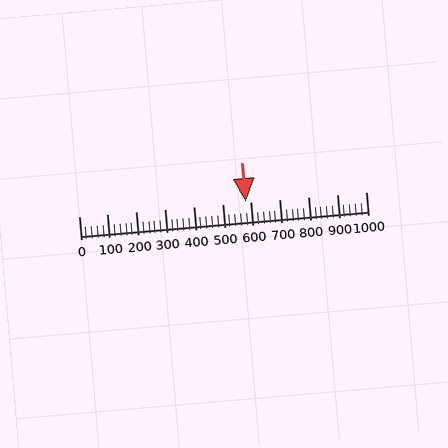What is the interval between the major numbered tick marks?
The major tick marks are spaced 100 units apart.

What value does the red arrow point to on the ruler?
The red arrow points to approximately 580.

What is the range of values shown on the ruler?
The ruler shows values from 0 to 1000.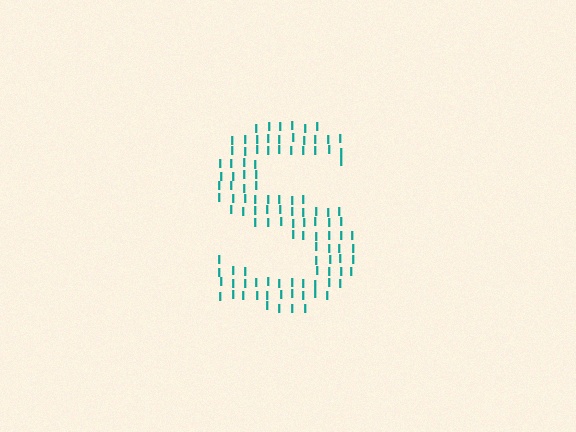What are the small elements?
The small elements are letter I's.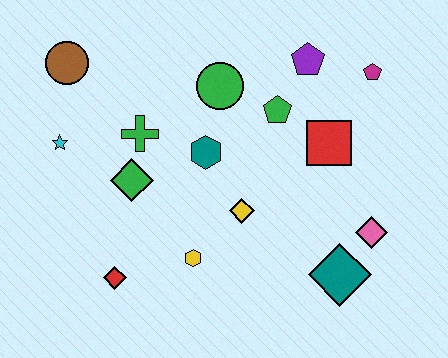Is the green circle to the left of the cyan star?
No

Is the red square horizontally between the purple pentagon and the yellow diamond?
No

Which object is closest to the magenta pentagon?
The purple pentagon is closest to the magenta pentagon.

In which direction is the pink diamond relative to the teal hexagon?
The pink diamond is to the right of the teal hexagon.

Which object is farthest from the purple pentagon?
The red diamond is farthest from the purple pentagon.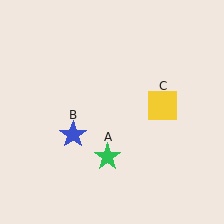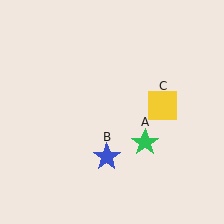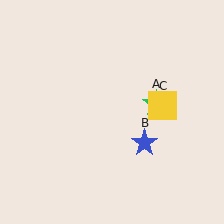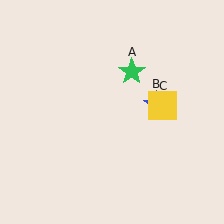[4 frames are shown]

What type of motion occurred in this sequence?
The green star (object A), blue star (object B) rotated counterclockwise around the center of the scene.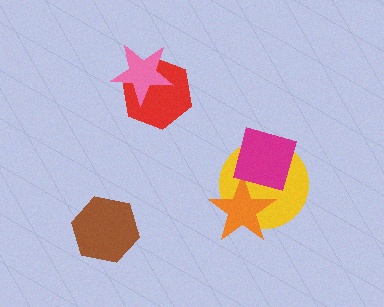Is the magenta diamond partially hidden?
No, no other shape covers it.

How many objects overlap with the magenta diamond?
2 objects overlap with the magenta diamond.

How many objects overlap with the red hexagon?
1 object overlaps with the red hexagon.